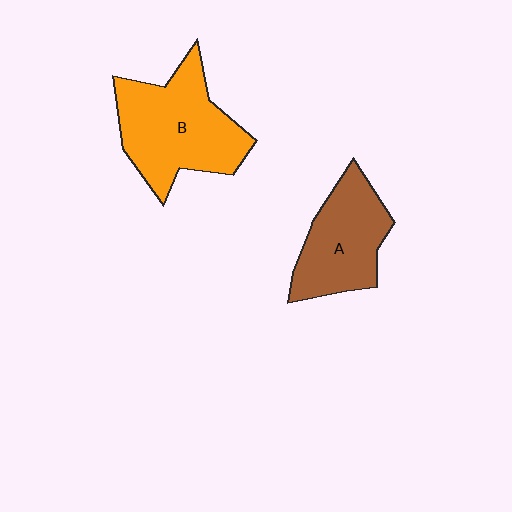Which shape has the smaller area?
Shape A (brown).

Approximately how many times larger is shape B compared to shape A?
Approximately 1.3 times.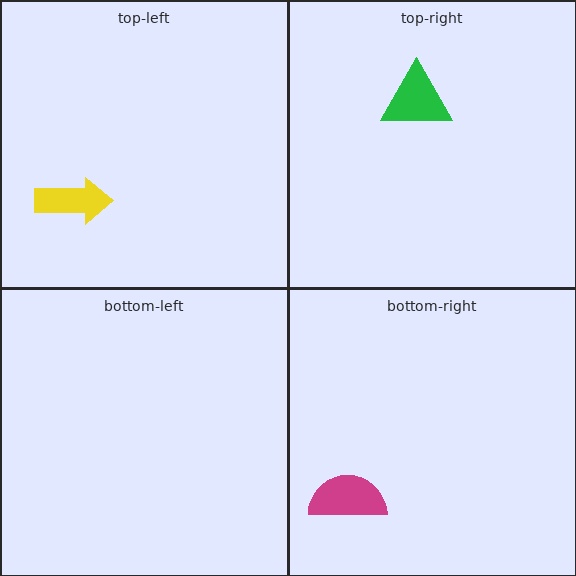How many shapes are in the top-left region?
1.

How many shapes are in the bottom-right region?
1.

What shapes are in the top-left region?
The yellow arrow.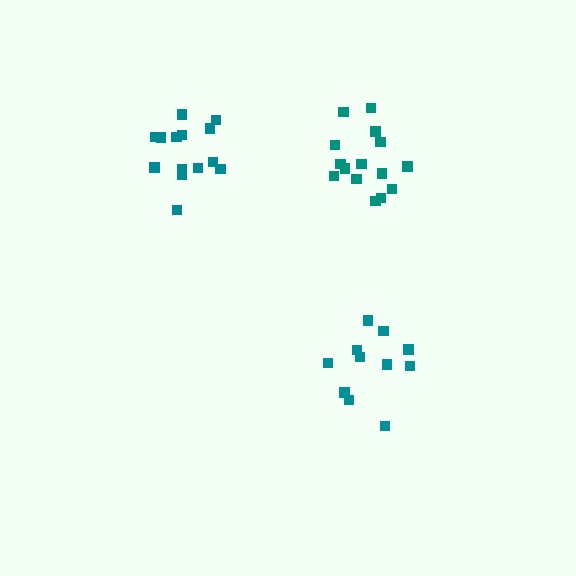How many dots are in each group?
Group 1: 14 dots, Group 2: 15 dots, Group 3: 11 dots (40 total).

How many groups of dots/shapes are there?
There are 3 groups.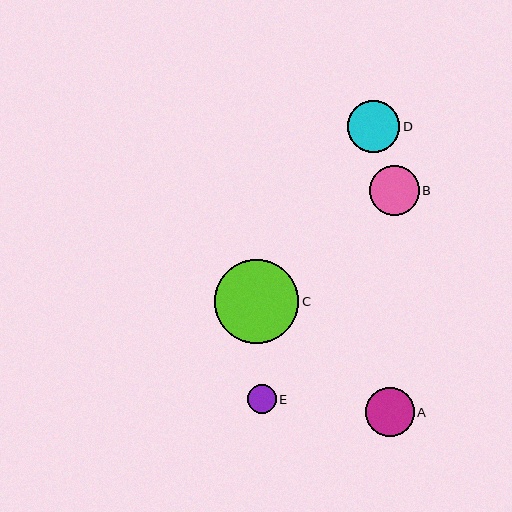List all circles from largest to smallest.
From largest to smallest: C, D, B, A, E.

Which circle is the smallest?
Circle E is the smallest with a size of approximately 29 pixels.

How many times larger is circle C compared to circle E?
Circle C is approximately 2.9 times the size of circle E.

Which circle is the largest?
Circle C is the largest with a size of approximately 84 pixels.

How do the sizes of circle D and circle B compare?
Circle D and circle B are approximately the same size.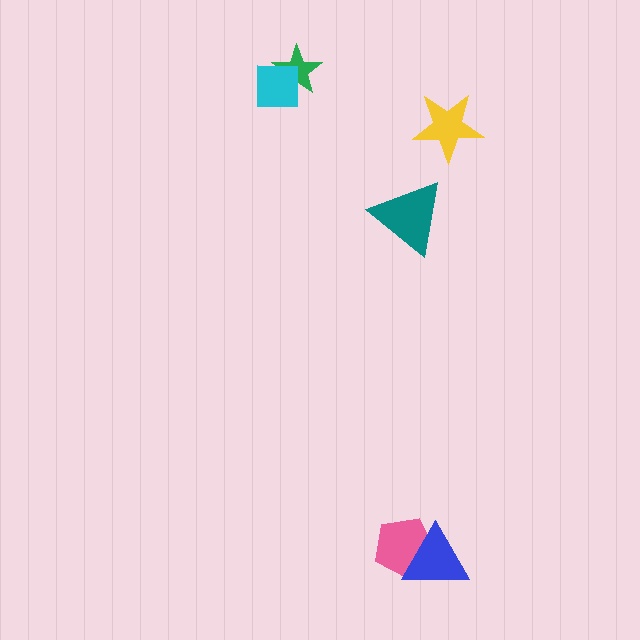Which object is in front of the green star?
The cyan square is in front of the green star.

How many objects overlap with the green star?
1 object overlaps with the green star.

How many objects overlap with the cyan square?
1 object overlaps with the cyan square.